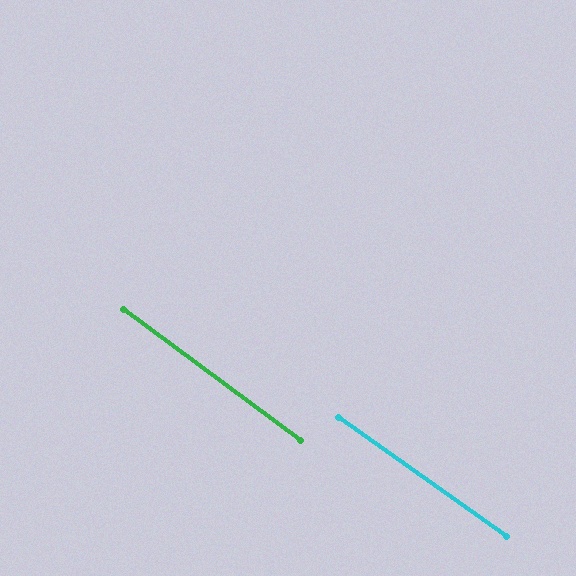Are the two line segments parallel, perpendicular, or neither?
Parallel — their directions differ by only 1.1°.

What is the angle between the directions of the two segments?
Approximately 1 degree.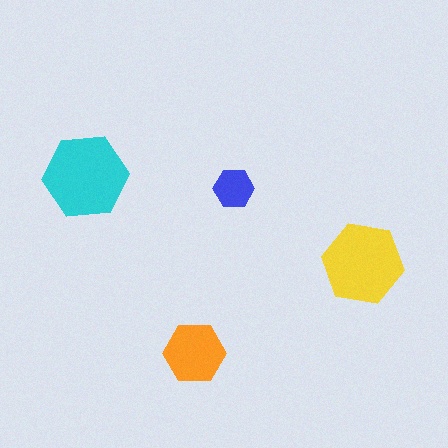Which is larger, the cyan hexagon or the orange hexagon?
The cyan one.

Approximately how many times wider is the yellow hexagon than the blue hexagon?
About 2 times wider.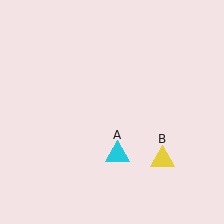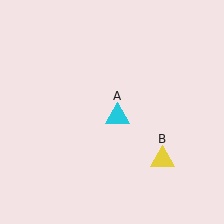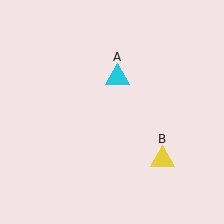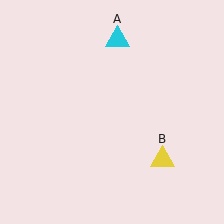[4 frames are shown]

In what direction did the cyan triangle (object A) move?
The cyan triangle (object A) moved up.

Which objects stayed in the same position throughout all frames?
Yellow triangle (object B) remained stationary.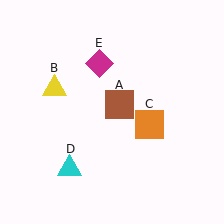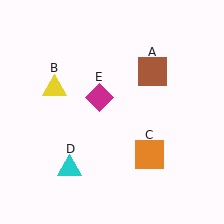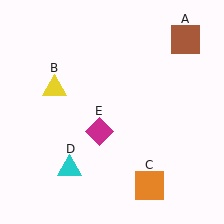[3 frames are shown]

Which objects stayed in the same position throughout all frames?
Yellow triangle (object B) and cyan triangle (object D) remained stationary.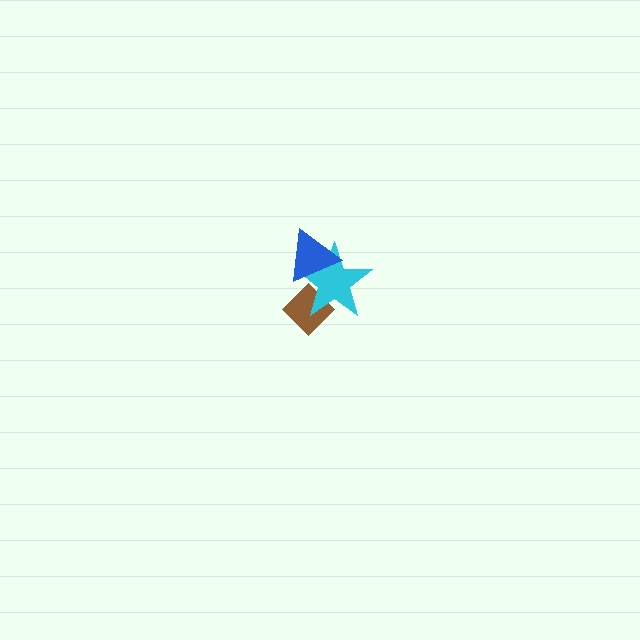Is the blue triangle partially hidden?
No, no other shape covers it.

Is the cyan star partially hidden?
Yes, it is partially covered by another shape.